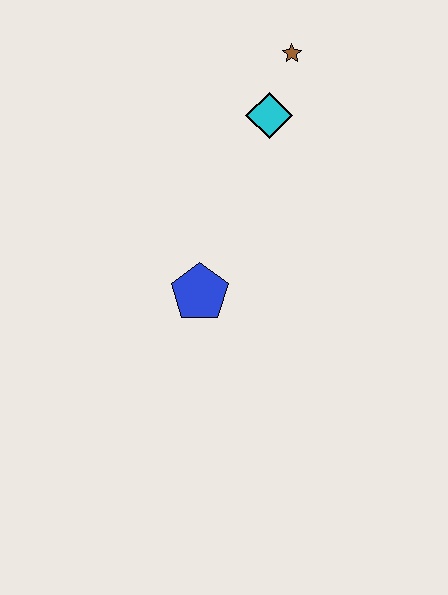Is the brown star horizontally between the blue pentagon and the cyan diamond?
No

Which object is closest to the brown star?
The cyan diamond is closest to the brown star.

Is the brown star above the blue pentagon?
Yes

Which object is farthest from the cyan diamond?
The blue pentagon is farthest from the cyan diamond.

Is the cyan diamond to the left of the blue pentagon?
No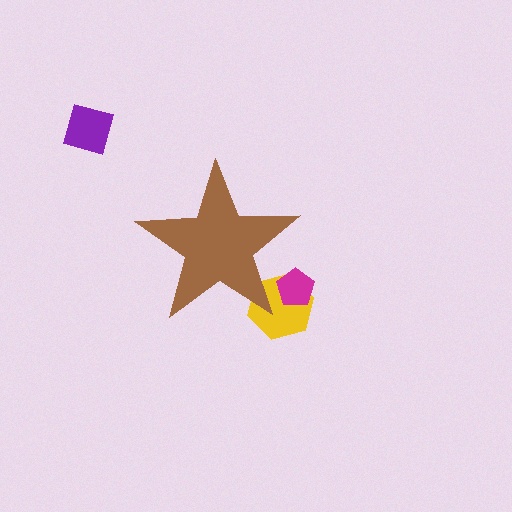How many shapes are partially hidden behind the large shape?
2 shapes are partially hidden.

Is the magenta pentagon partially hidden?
Yes, the magenta pentagon is partially hidden behind the brown star.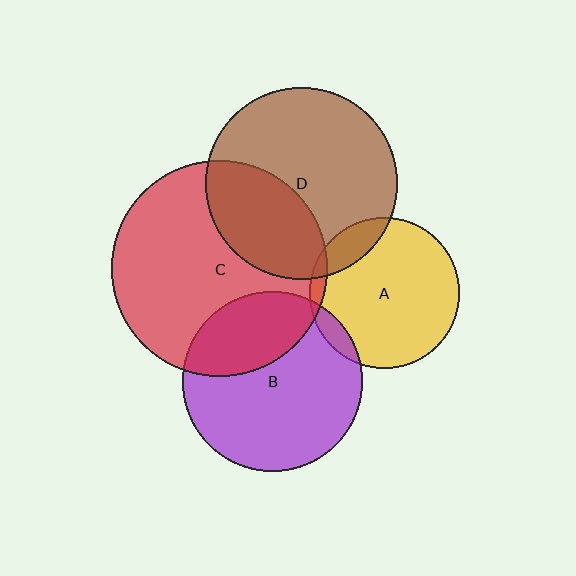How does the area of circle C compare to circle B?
Approximately 1.4 times.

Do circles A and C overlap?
Yes.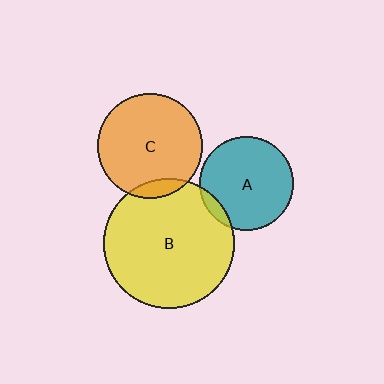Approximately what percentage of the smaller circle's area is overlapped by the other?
Approximately 10%.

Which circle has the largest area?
Circle B (yellow).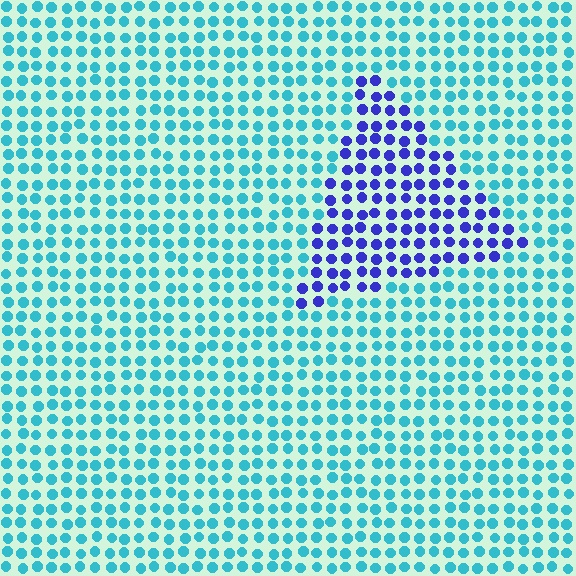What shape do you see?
I see a triangle.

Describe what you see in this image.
The image is filled with small cyan elements in a uniform arrangement. A triangle-shaped region is visible where the elements are tinted to a slightly different hue, forming a subtle color boundary.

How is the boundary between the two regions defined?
The boundary is defined purely by a slight shift in hue (about 55 degrees). Spacing, size, and orientation are identical on both sides.